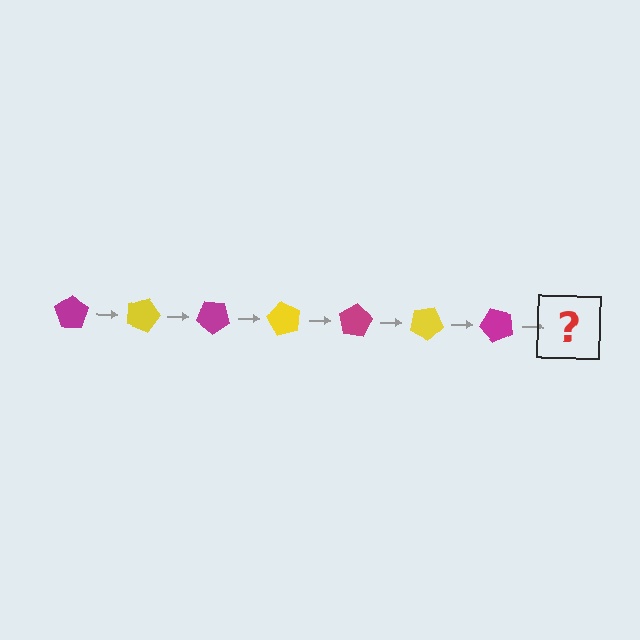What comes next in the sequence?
The next element should be a yellow pentagon, rotated 140 degrees from the start.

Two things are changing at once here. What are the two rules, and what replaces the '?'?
The two rules are that it rotates 20 degrees each step and the color cycles through magenta and yellow. The '?' should be a yellow pentagon, rotated 140 degrees from the start.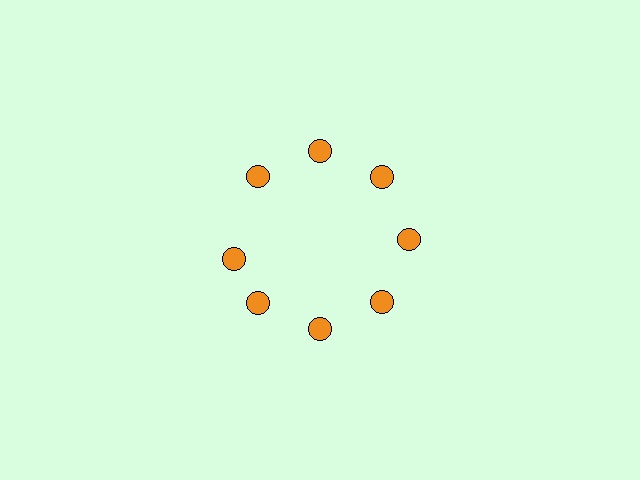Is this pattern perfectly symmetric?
No. The 8 orange circles are arranged in a ring, but one element near the 9 o'clock position is rotated out of alignment along the ring, breaking the 8-fold rotational symmetry.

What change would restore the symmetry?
The symmetry would be restored by rotating it back into even spacing with its neighbors so that all 8 circles sit at equal angles and equal distance from the center.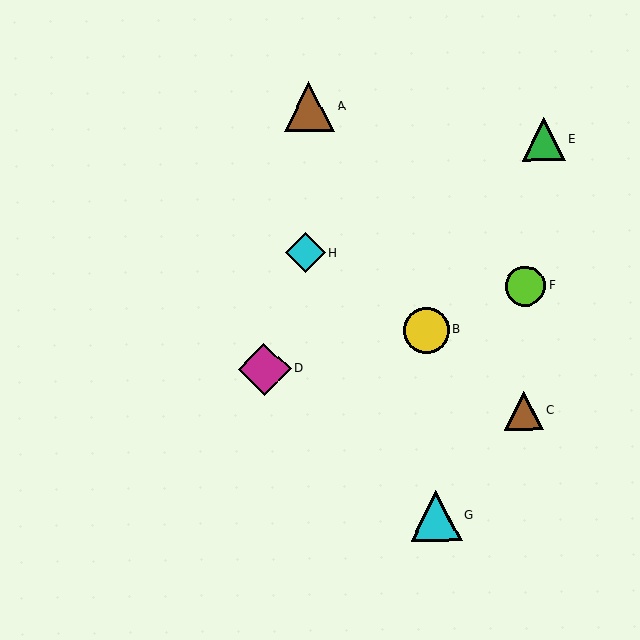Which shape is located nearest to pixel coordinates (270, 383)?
The magenta diamond (labeled D) at (265, 369) is nearest to that location.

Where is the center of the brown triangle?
The center of the brown triangle is at (309, 106).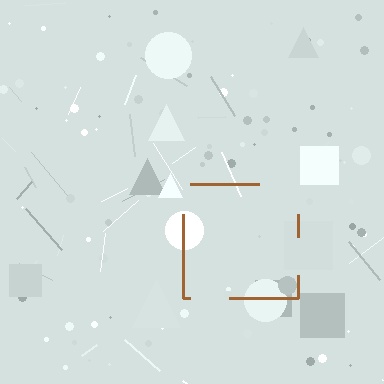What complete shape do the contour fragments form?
The contour fragments form a square.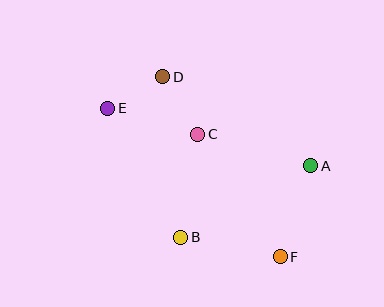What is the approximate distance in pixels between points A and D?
The distance between A and D is approximately 173 pixels.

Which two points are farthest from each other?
Points E and F are farthest from each other.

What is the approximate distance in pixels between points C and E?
The distance between C and E is approximately 93 pixels.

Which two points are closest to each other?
Points D and E are closest to each other.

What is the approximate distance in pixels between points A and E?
The distance between A and E is approximately 211 pixels.